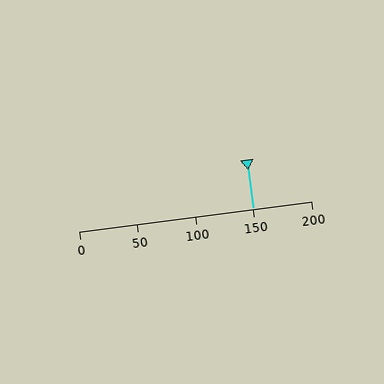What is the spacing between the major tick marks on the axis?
The major ticks are spaced 50 apart.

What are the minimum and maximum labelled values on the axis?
The axis runs from 0 to 200.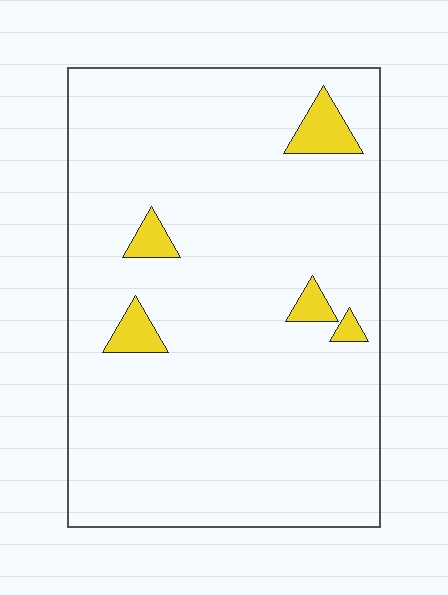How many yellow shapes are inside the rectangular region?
5.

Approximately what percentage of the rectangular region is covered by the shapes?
Approximately 5%.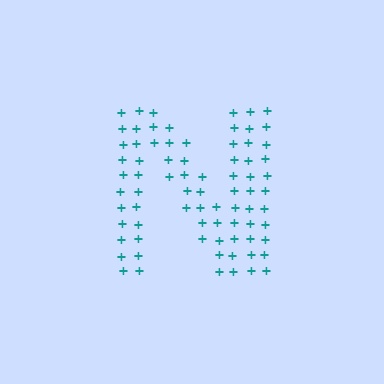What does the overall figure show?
The overall figure shows the letter N.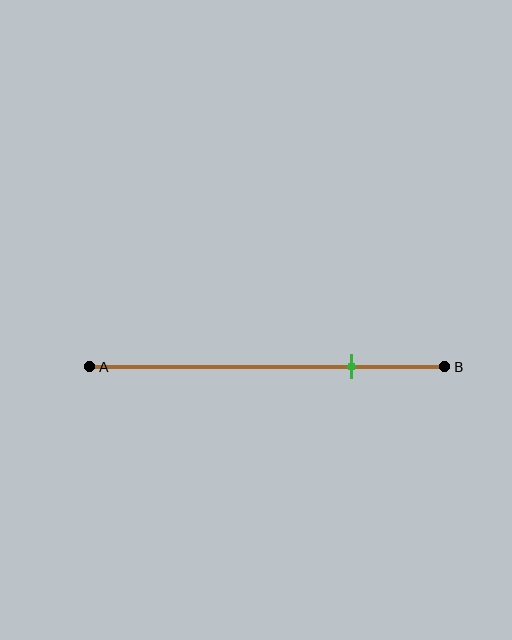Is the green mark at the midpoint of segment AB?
No, the mark is at about 75% from A, not at the 50% midpoint.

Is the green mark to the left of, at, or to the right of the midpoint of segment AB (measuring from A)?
The green mark is to the right of the midpoint of segment AB.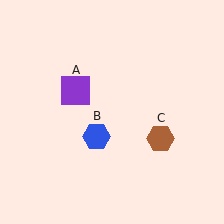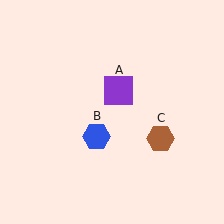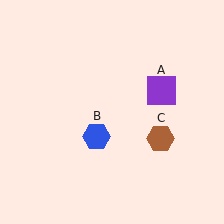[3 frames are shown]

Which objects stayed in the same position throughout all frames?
Blue hexagon (object B) and brown hexagon (object C) remained stationary.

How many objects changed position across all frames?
1 object changed position: purple square (object A).